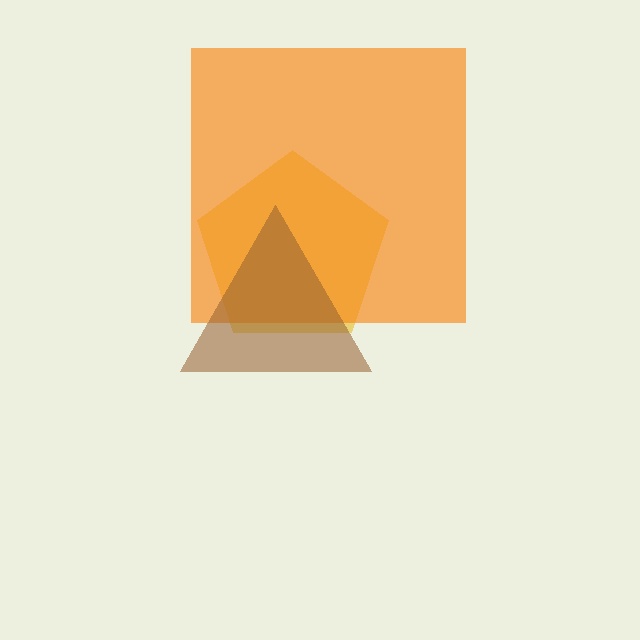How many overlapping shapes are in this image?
There are 3 overlapping shapes in the image.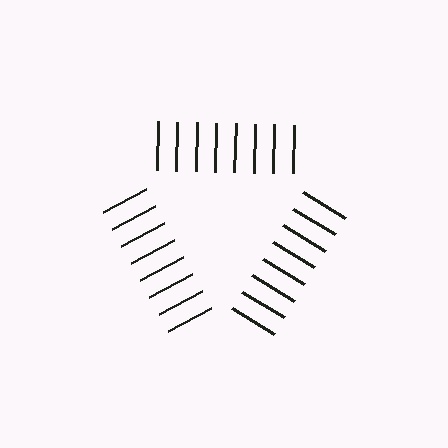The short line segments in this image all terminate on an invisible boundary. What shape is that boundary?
An illusory triangle — the line segments terminate on its edges but no continuous stroke is drawn.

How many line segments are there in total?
24 — 8 along each of the 3 edges.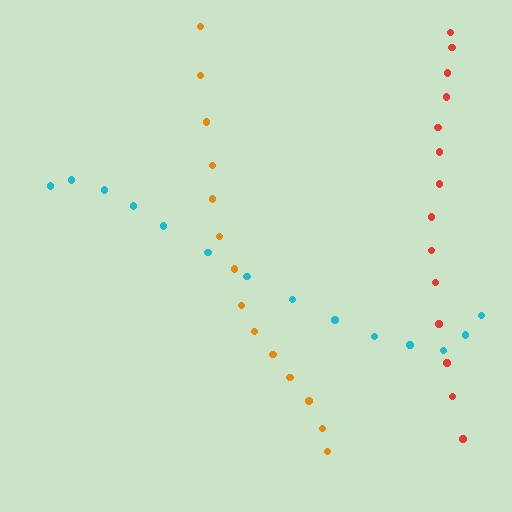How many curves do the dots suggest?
There are 3 distinct paths.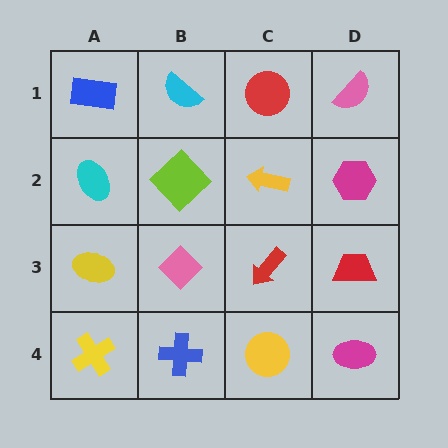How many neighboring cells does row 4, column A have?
2.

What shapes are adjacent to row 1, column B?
A lime diamond (row 2, column B), a blue rectangle (row 1, column A), a red circle (row 1, column C).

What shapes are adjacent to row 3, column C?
A yellow arrow (row 2, column C), a yellow circle (row 4, column C), a pink diamond (row 3, column B), a red trapezoid (row 3, column D).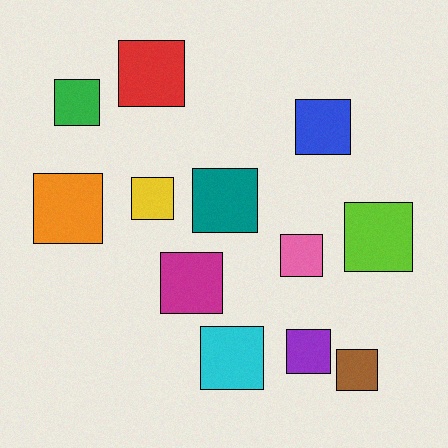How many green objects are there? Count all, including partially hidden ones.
There is 1 green object.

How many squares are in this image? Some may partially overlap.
There are 12 squares.